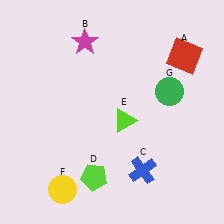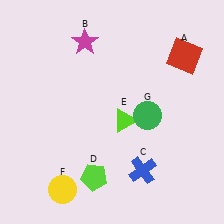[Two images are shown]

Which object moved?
The green circle (G) moved down.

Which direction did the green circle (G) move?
The green circle (G) moved down.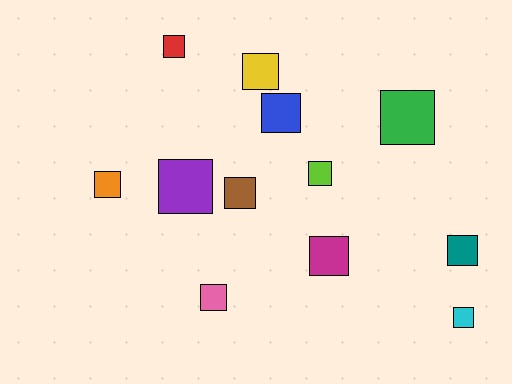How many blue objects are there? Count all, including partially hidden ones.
There is 1 blue object.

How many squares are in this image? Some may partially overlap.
There are 12 squares.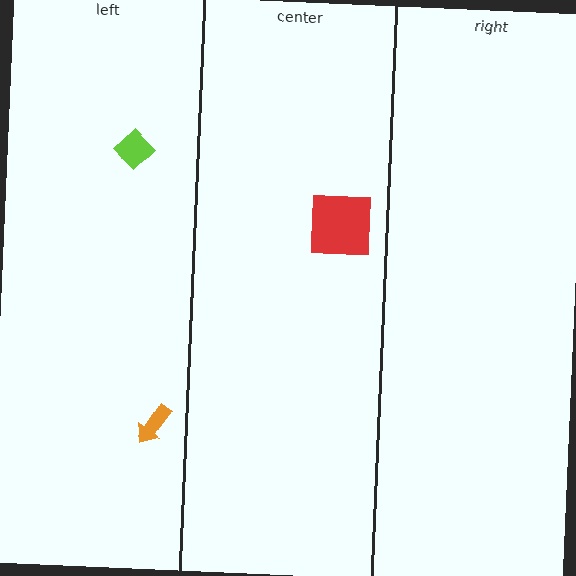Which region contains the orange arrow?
The left region.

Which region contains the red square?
The center region.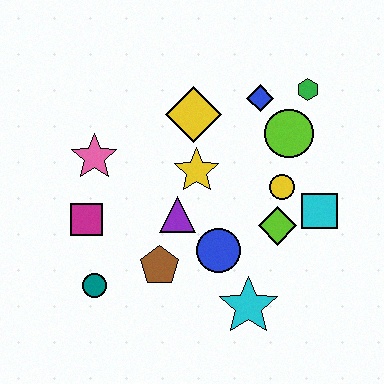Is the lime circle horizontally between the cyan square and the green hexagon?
No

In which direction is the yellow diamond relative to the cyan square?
The yellow diamond is to the left of the cyan square.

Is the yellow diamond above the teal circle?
Yes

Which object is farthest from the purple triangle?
The green hexagon is farthest from the purple triangle.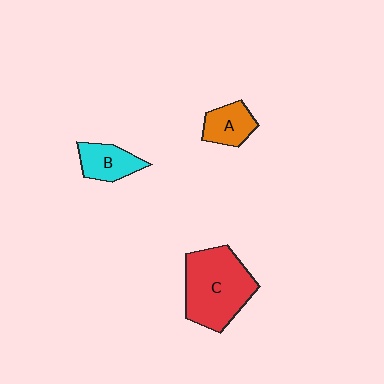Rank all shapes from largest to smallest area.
From largest to smallest: C (red), B (cyan), A (orange).